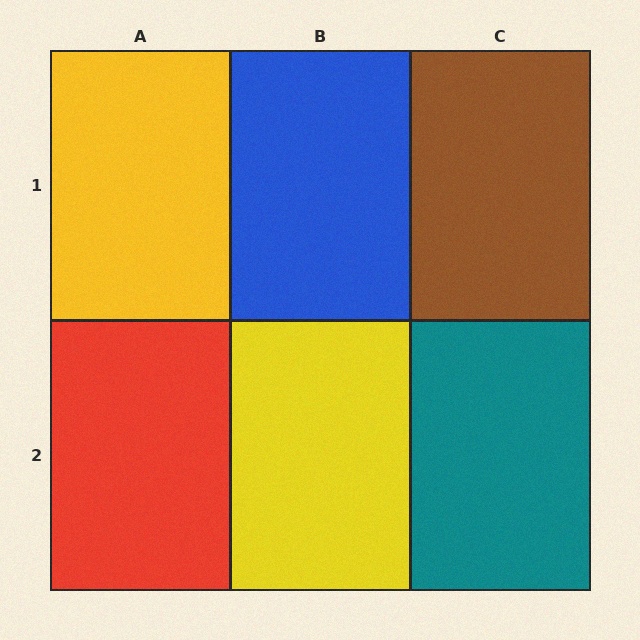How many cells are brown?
1 cell is brown.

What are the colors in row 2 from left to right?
Red, yellow, teal.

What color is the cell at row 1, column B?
Blue.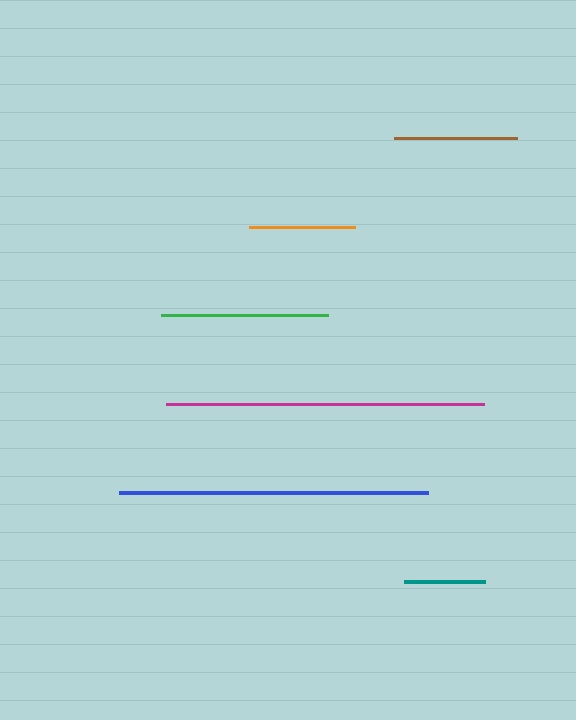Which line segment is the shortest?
The teal line is the shortest at approximately 81 pixels.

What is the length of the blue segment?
The blue segment is approximately 309 pixels long.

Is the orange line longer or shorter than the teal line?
The orange line is longer than the teal line.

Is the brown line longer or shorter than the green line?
The green line is longer than the brown line.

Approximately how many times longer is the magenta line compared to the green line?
The magenta line is approximately 1.9 times the length of the green line.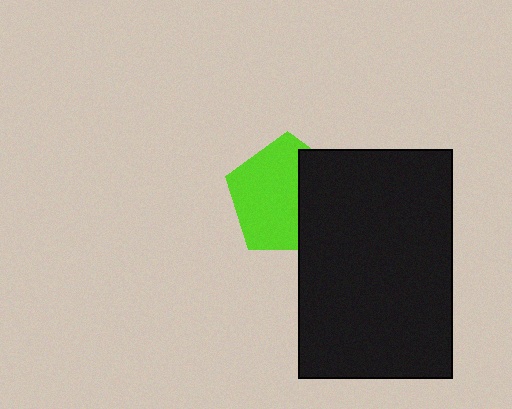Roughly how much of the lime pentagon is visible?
About half of it is visible (roughly 62%).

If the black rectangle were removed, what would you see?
You would see the complete lime pentagon.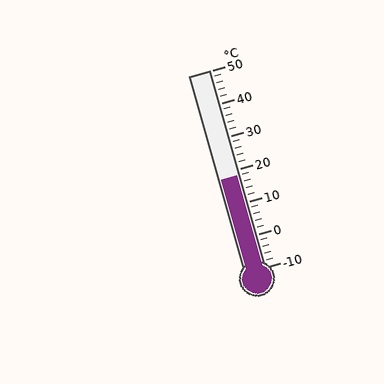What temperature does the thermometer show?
The thermometer shows approximately 18°C.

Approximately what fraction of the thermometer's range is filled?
The thermometer is filled to approximately 45% of its range.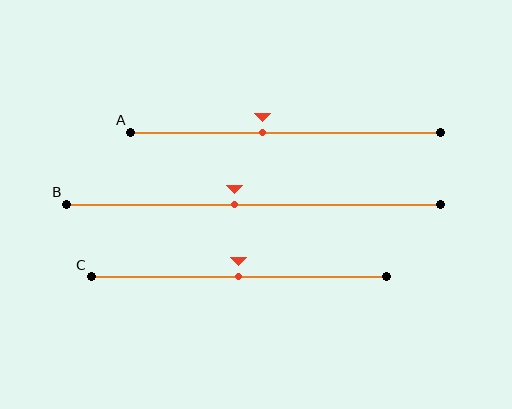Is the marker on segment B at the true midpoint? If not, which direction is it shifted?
No, the marker on segment B is shifted to the left by about 5% of the segment length.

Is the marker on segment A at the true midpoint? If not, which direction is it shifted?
No, the marker on segment A is shifted to the left by about 8% of the segment length.